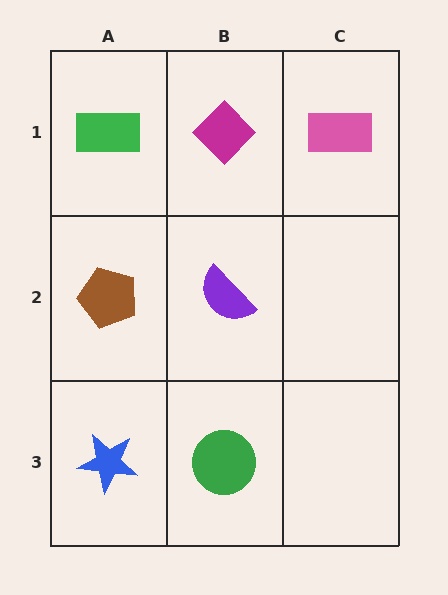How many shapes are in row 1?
3 shapes.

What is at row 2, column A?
A brown pentagon.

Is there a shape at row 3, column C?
No, that cell is empty.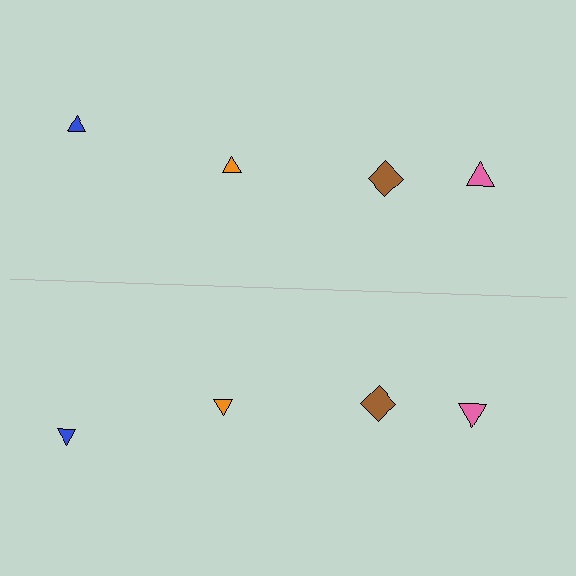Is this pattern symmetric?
Yes, this pattern has bilateral (reflection) symmetry.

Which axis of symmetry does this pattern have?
The pattern has a horizontal axis of symmetry running through the center of the image.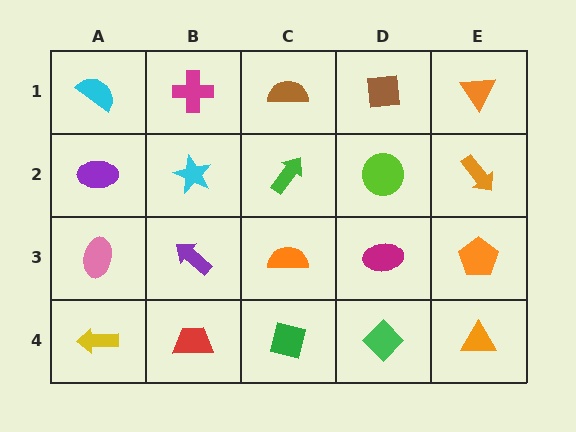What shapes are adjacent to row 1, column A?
A purple ellipse (row 2, column A), a magenta cross (row 1, column B).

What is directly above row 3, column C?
A green arrow.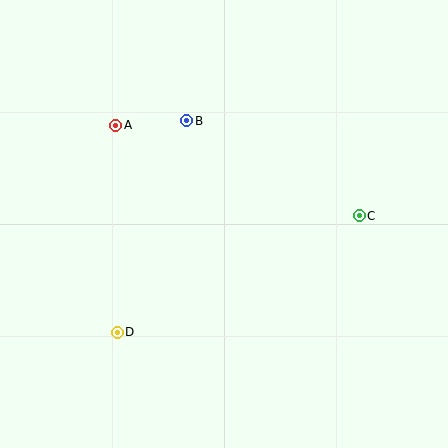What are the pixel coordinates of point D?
Point D is at (117, 332).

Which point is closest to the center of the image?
Point B at (187, 121) is closest to the center.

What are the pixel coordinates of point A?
Point A is at (116, 125).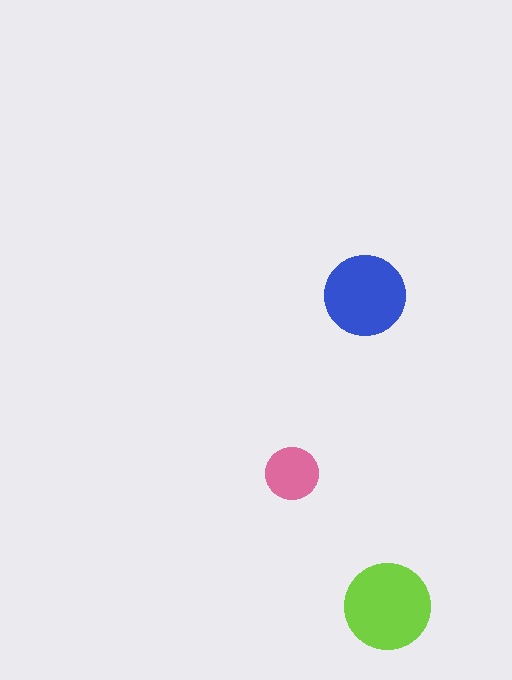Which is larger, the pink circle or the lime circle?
The lime one.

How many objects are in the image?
There are 3 objects in the image.